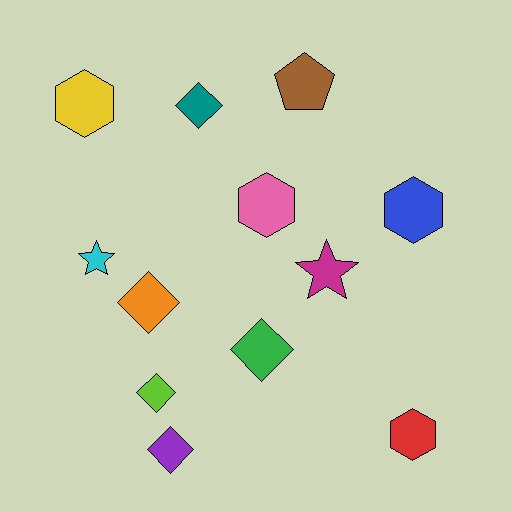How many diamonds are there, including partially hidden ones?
There are 5 diamonds.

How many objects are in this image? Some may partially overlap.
There are 12 objects.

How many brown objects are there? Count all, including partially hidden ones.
There is 1 brown object.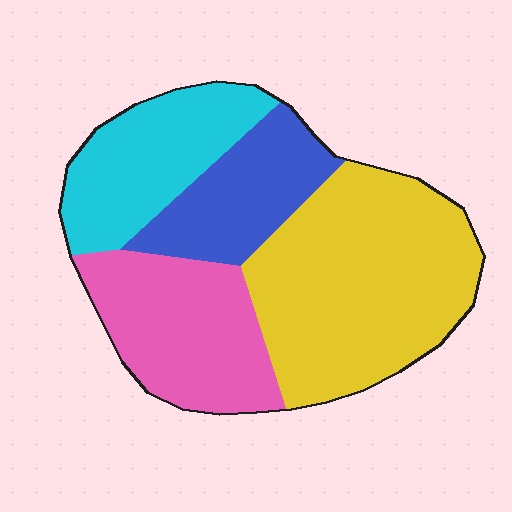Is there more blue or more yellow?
Yellow.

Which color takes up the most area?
Yellow, at roughly 40%.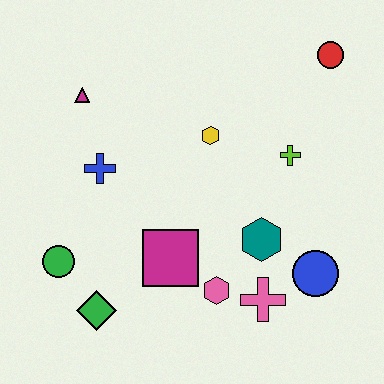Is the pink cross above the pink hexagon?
No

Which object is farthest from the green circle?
The red circle is farthest from the green circle.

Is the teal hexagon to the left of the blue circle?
Yes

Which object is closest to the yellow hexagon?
The lime cross is closest to the yellow hexagon.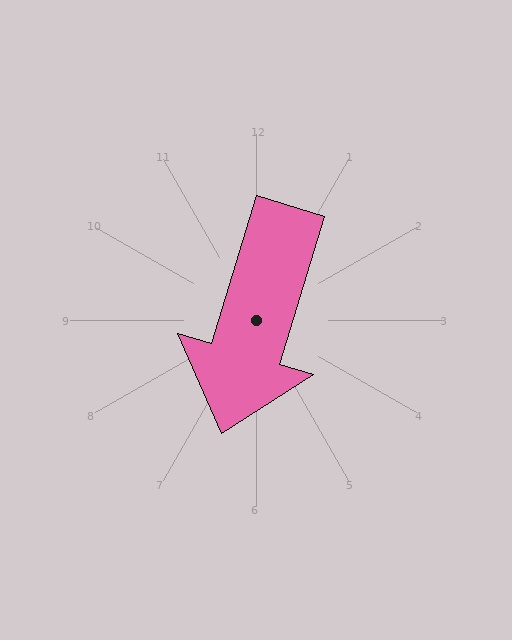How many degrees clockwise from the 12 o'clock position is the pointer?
Approximately 197 degrees.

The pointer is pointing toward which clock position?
Roughly 7 o'clock.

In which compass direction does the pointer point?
South.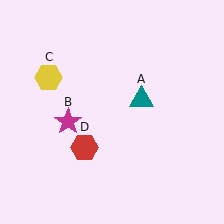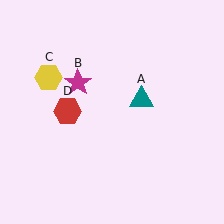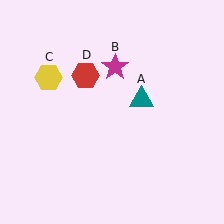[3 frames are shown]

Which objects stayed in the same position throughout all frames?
Teal triangle (object A) and yellow hexagon (object C) remained stationary.